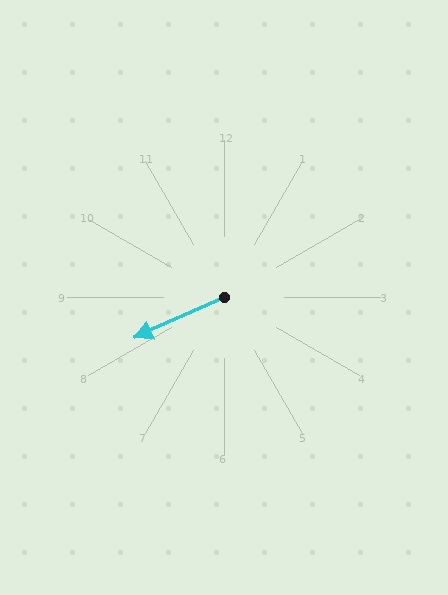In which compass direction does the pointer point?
Southwest.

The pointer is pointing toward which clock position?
Roughly 8 o'clock.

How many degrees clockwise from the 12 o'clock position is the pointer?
Approximately 246 degrees.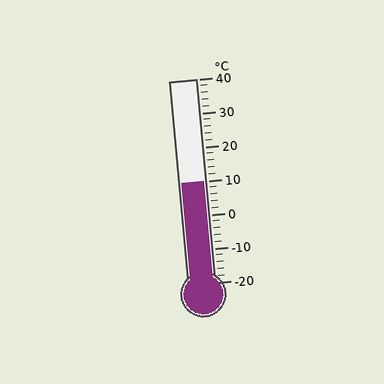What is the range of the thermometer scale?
The thermometer scale ranges from -20°C to 40°C.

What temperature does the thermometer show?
The thermometer shows approximately 10°C.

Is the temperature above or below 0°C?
The temperature is above 0°C.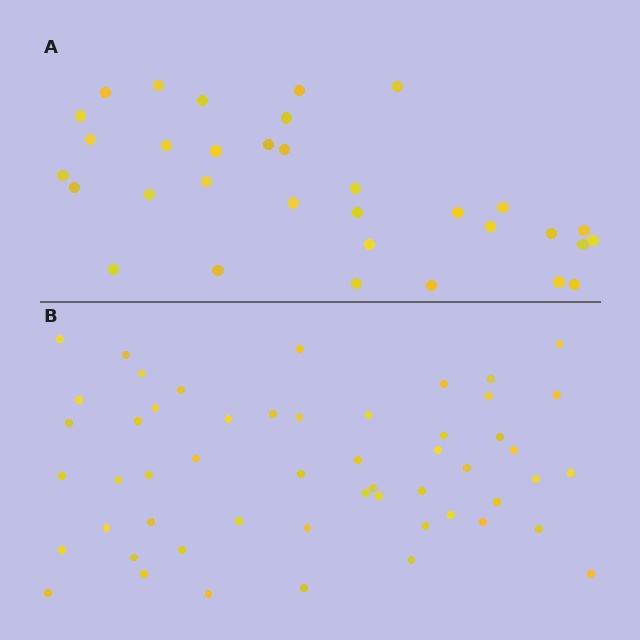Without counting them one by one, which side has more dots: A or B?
Region B (the bottom region) has more dots.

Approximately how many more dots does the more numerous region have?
Region B has approximately 20 more dots than region A.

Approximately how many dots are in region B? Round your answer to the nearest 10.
About 50 dots. (The exact count is 53, which rounds to 50.)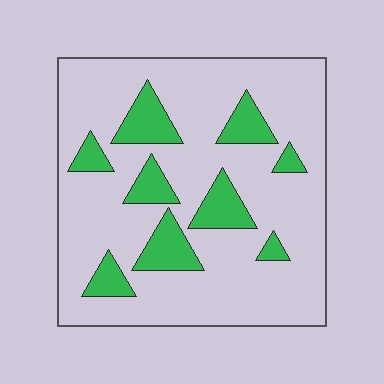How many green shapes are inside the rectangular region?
9.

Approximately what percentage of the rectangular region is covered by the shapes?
Approximately 20%.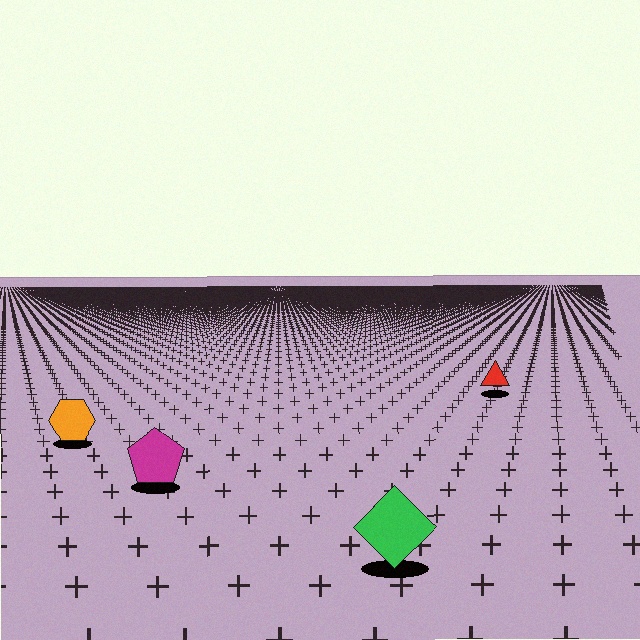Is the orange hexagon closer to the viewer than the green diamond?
No. The green diamond is closer — you can tell from the texture gradient: the ground texture is coarser near it.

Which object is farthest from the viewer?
The red triangle is farthest from the viewer. It appears smaller and the ground texture around it is denser.